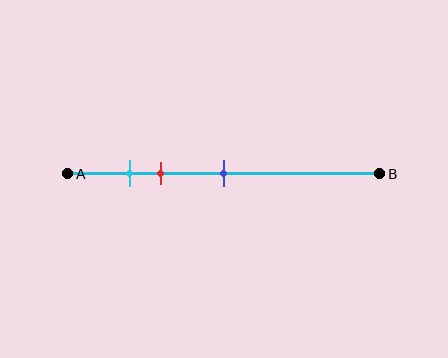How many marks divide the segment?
There are 3 marks dividing the segment.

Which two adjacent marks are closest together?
The cyan and red marks are the closest adjacent pair.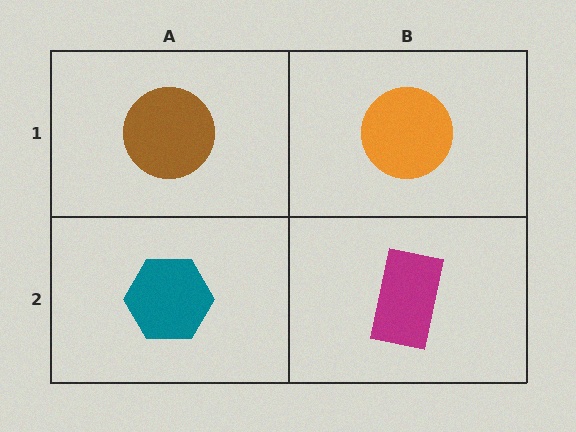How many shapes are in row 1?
2 shapes.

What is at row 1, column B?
An orange circle.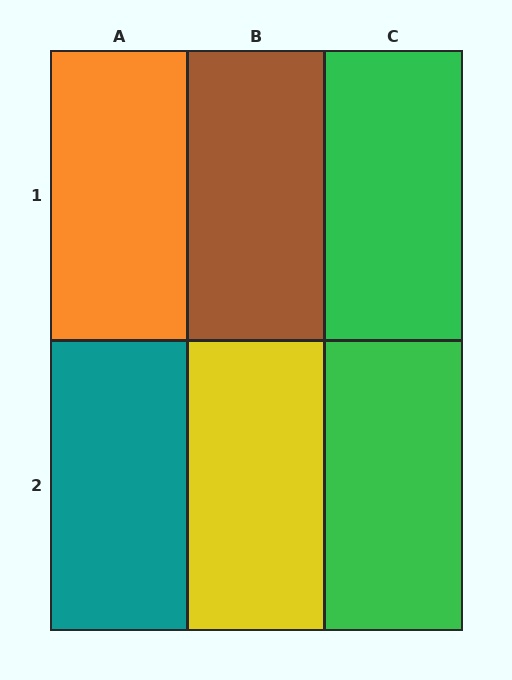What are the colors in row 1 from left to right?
Orange, brown, green.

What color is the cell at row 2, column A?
Teal.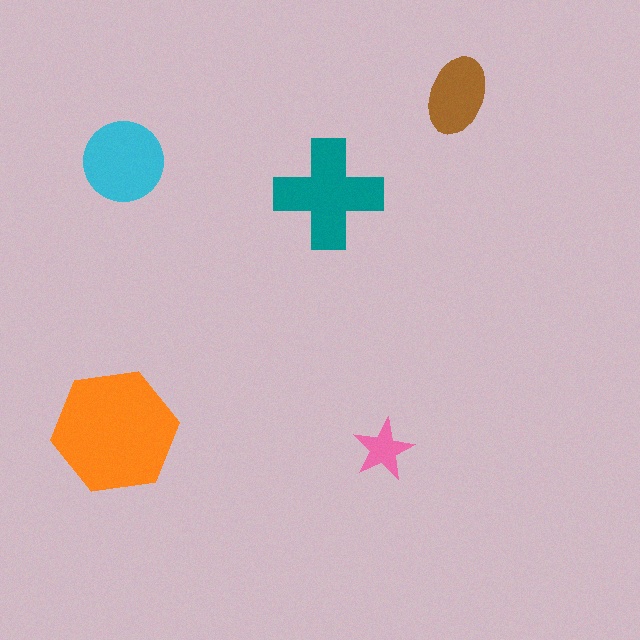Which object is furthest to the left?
The orange hexagon is leftmost.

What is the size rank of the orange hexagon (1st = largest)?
1st.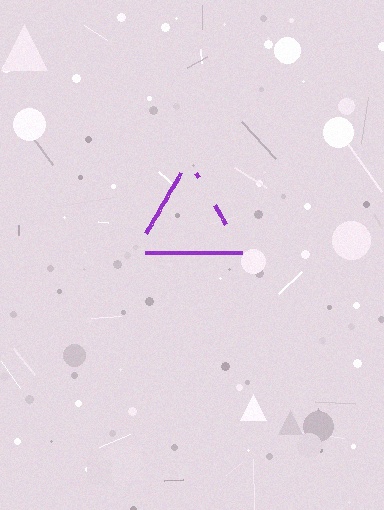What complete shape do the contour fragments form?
The contour fragments form a triangle.